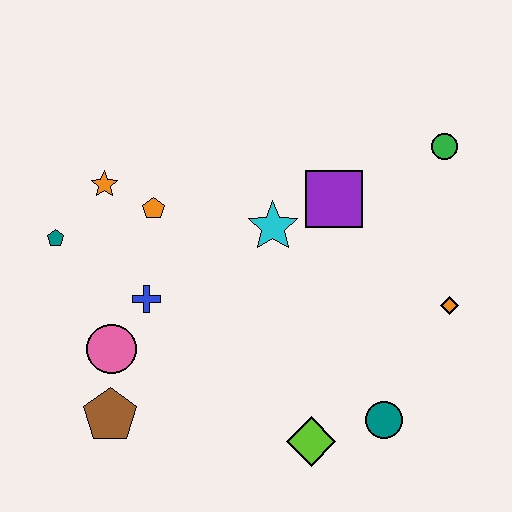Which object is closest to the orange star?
The orange pentagon is closest to the orange star.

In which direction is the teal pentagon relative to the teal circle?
The teal pentagon is to the left of the teal circle.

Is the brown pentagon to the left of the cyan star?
Yes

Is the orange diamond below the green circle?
Yes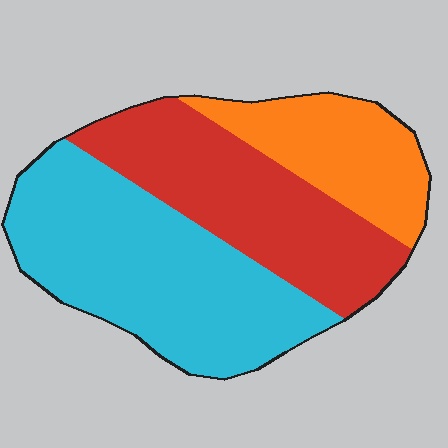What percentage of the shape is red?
Red takes up between a third and a half of the shape.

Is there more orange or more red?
Red.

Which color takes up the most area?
Cyan, at roughly 45%.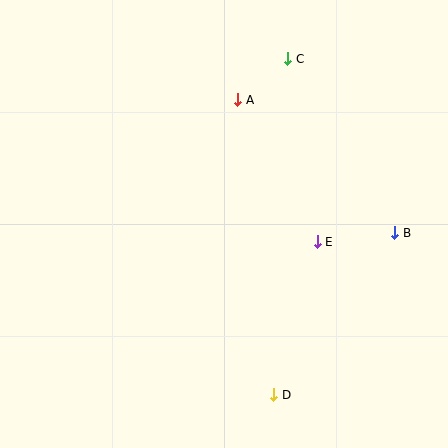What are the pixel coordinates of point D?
Point D is at (274, 395).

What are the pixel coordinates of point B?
Point B is at (394, 233).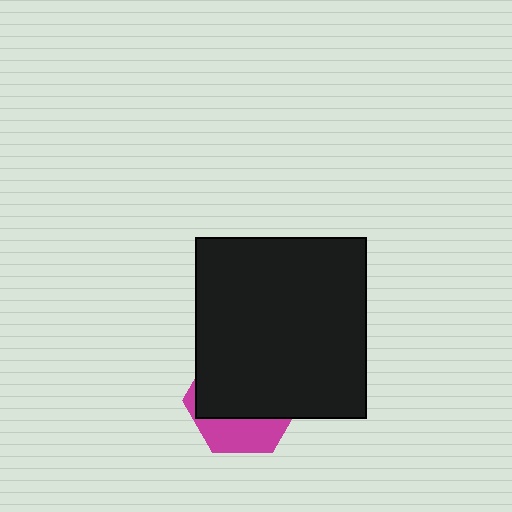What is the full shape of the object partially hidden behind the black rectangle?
The partially hidden object is a magenta hexagon.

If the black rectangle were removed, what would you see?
You would see the complete magenta hexagon.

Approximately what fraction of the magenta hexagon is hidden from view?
Roughly 69% of the magenta hexagon is hidden behind the black rectangle.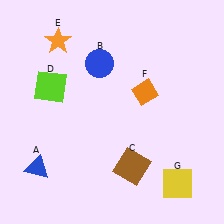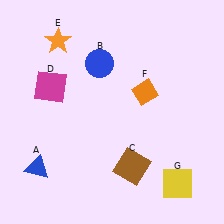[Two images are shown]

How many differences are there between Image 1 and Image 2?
There is 1 difference between the two images.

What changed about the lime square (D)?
In Image 1, D is lime. In Image 2, it changed to magenta.